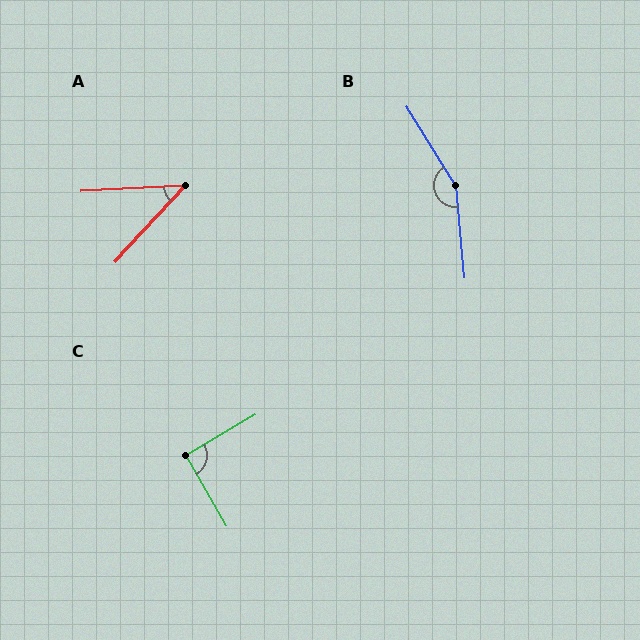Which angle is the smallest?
A, at approximately 44 degrees.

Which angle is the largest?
B, at approximately 154 degrees.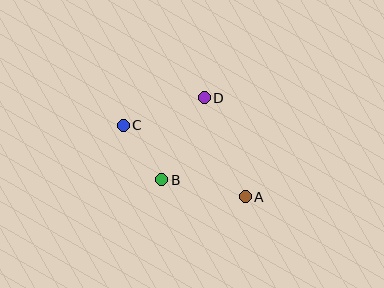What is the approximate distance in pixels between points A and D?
The distance between A and D is approximately 108 pixels.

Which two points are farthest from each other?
Points A and C are farthest from each other.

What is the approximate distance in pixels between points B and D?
The distance between B and D is approximately 93 pixels.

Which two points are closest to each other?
Points B and C are closest to each other.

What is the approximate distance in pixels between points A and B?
The distance between A and B is approximately 86 pixels.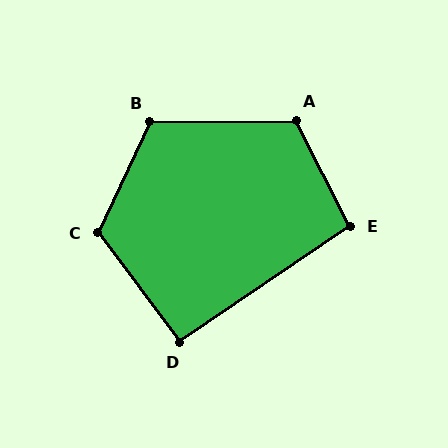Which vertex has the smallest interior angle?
D, at approximately 92 degrees.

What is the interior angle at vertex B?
Approximately 116 degrees (obtuse).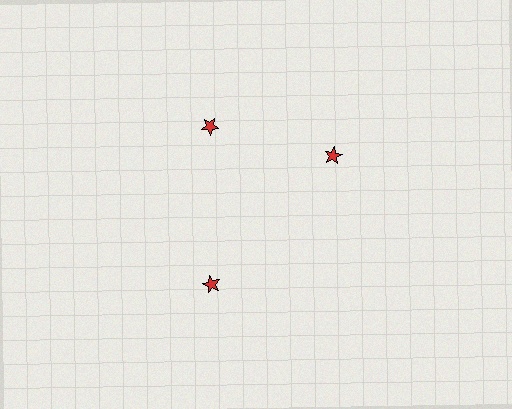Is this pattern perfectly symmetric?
No. The 3 red stars are arranged in a ring, but one element near the 3 o'clock position is rotated out of alignment along the ring, breaking the 3-fold rotational symmetry.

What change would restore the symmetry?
The symmetry would be restored by rotating it back into even spacing with its neighbors so that all 3 stars sit at equal angles and equal distance from the center.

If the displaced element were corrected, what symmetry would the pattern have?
It would have 3-fold rotational symmetry — the pattern would map onto itself every 120 degrees.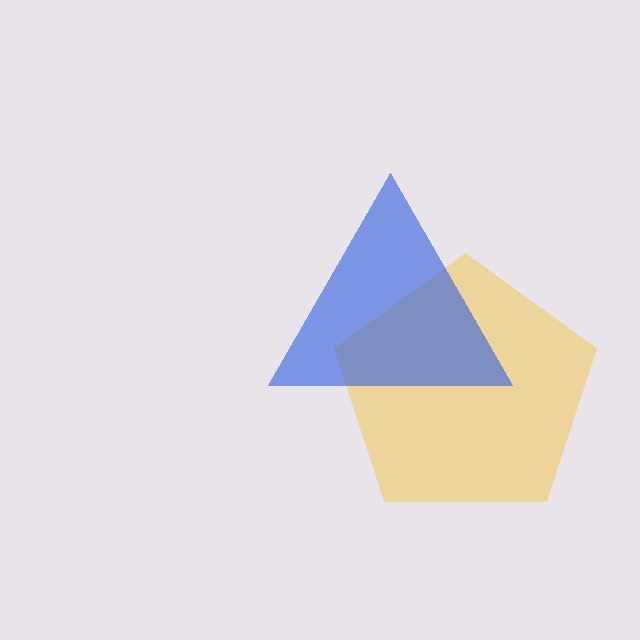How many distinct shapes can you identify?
There are 2 distinct shapes: a yellow pentagon, a blue triangle.